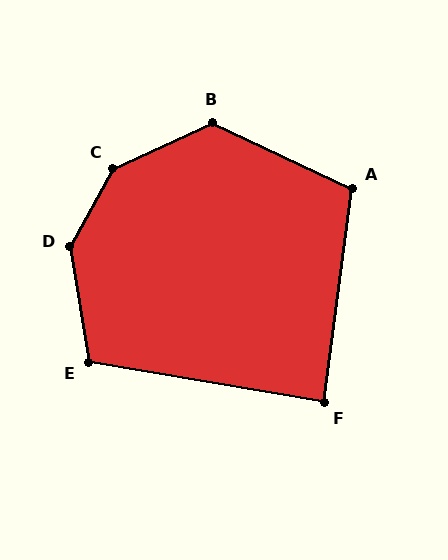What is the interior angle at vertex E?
Approximately 109 degrees (obtuse).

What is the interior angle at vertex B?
Approximately 130 degrees (obtuse).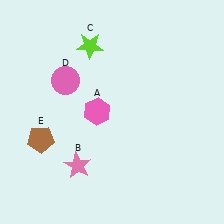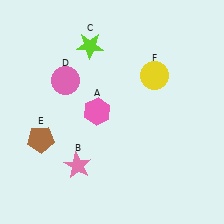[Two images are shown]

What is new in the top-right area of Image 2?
A yellow circle (F) was added in the top-right area of Image 2.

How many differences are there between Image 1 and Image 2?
There is 1 difference between the two images.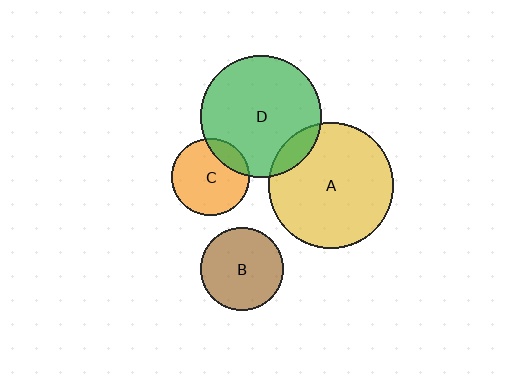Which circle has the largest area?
Circle A (yellow).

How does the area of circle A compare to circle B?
Approximately 2.3 times.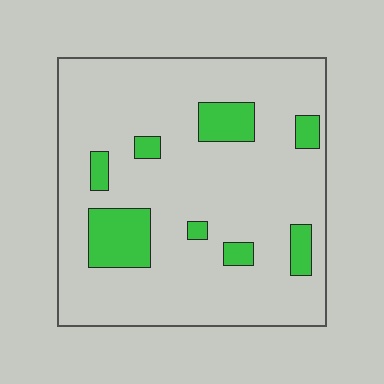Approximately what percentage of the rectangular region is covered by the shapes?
Approximately 15%.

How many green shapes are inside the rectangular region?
8.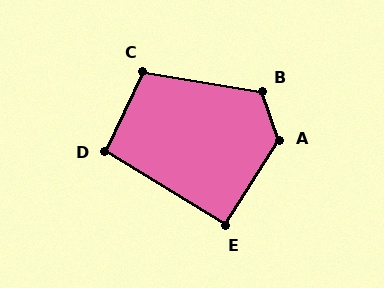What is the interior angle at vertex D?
Approximately 96 degrees (obtuse).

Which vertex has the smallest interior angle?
E, at approximately 91 degrees.